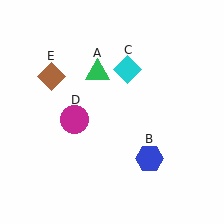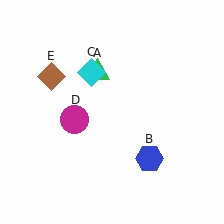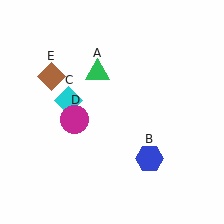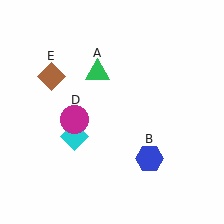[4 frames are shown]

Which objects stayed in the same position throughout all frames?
Green triangle (object A) and blue hexagon (object B) and magenta circle (object D) and brown diamond (object E) remained stationary.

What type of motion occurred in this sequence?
The cyan diamond (object C) rotated counterclockwise around the center of the scene.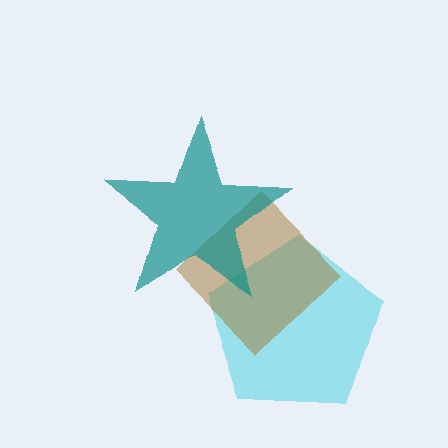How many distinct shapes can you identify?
There are 3 distinct shapes: a cyan pentagon, a brown diamond, a teal star.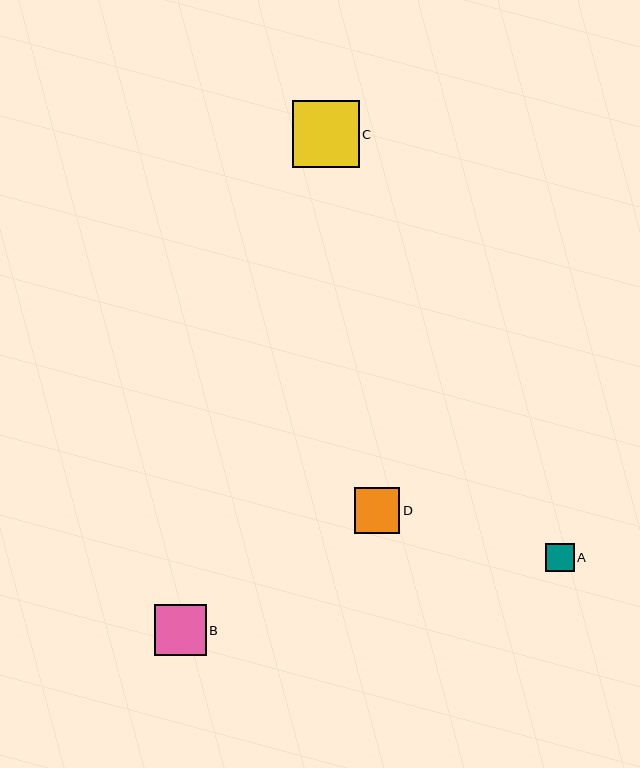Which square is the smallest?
Square A is the smallest with a size of approximately 28 pixels.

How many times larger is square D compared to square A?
Square D is approximately 1.6 times the size of square A.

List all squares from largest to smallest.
From largest to smallest: C, B, D, A.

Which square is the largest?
Square C is the largest with a size of approximately 67 pixels.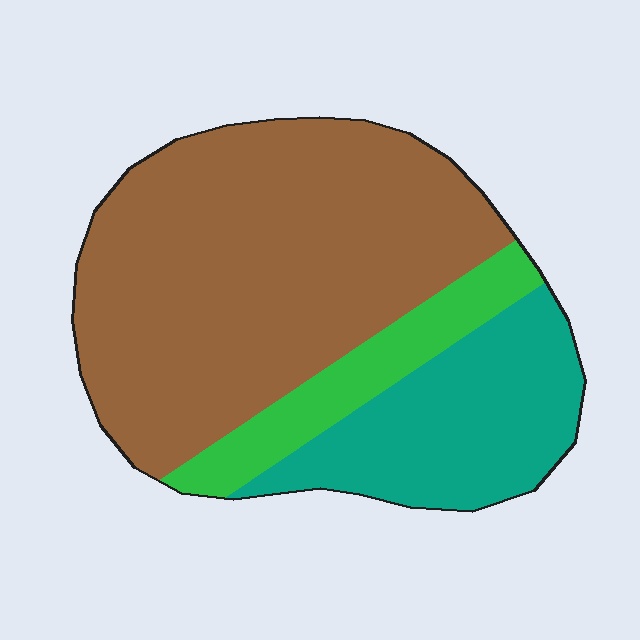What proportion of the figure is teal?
Teal covers around 25% of the figure.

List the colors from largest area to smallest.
From largest to smallest: brown, teal, green.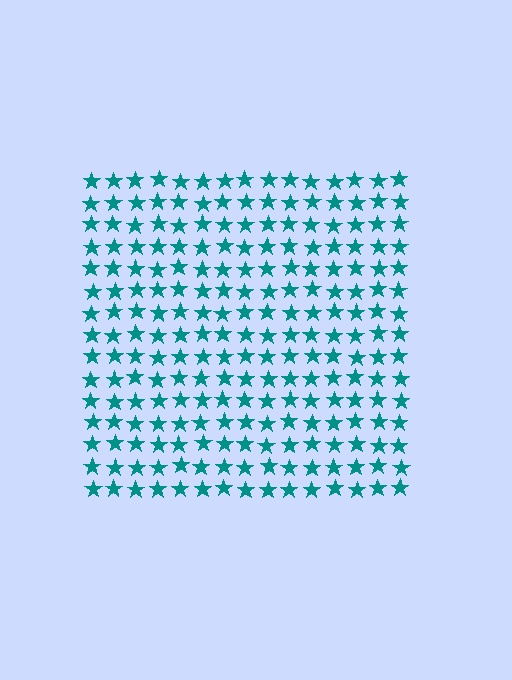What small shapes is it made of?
It is made of small stars.